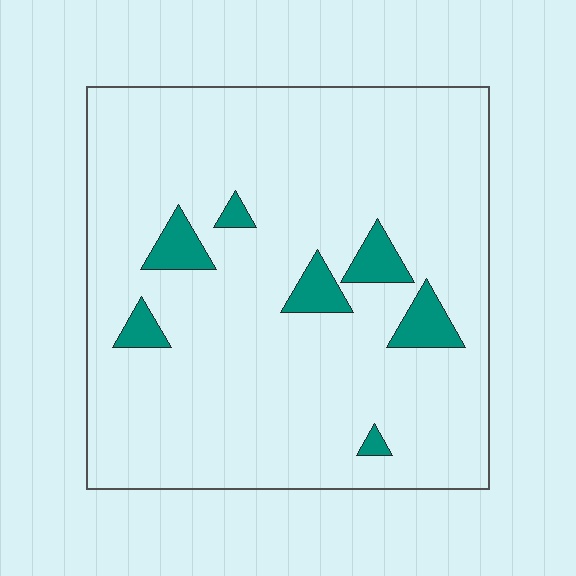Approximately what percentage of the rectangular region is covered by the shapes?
Approximately 10%.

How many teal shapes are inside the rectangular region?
7.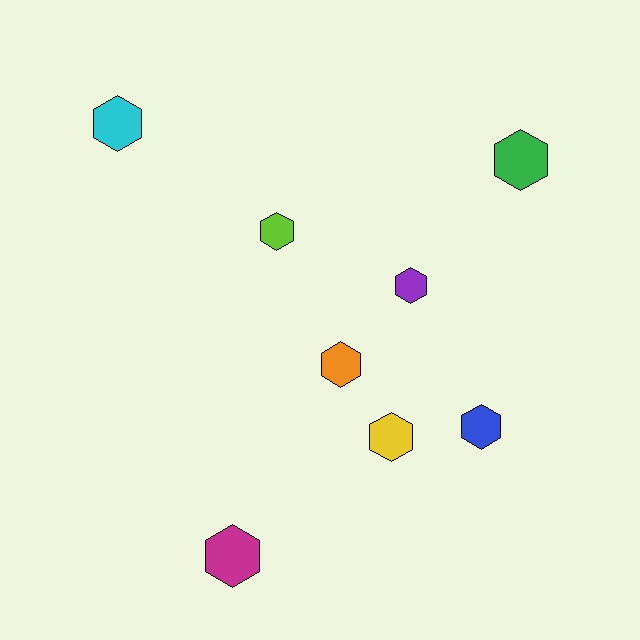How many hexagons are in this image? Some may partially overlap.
There are 8 hexagons.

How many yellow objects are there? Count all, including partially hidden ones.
There is 1 yellow object.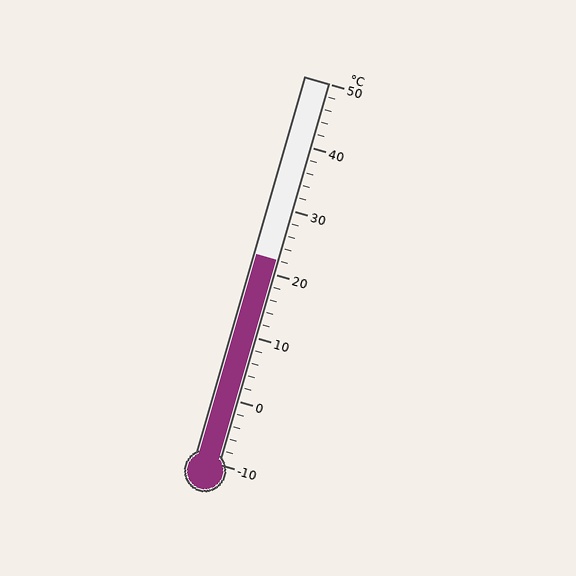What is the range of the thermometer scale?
The thermometer scale ranges from -10°C to 50°C.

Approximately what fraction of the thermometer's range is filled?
The thermometer is filled to approximately 55% of its range.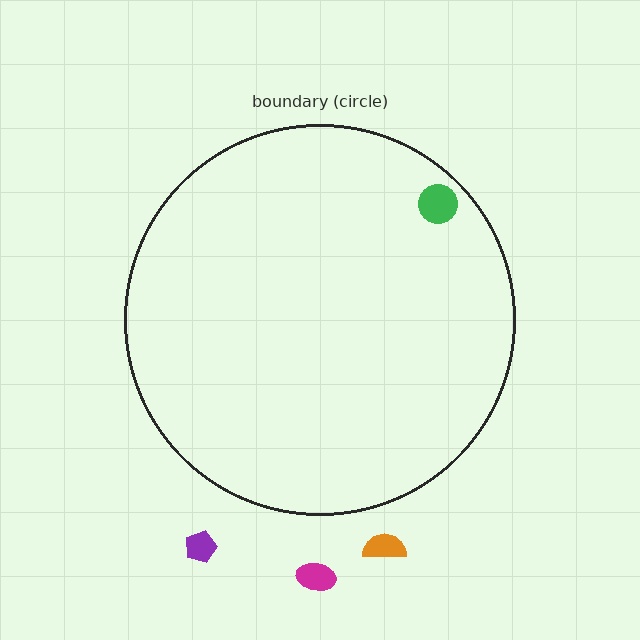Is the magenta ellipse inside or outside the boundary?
Outside.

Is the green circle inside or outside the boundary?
Inside.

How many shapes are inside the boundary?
1 inside, 3 outside.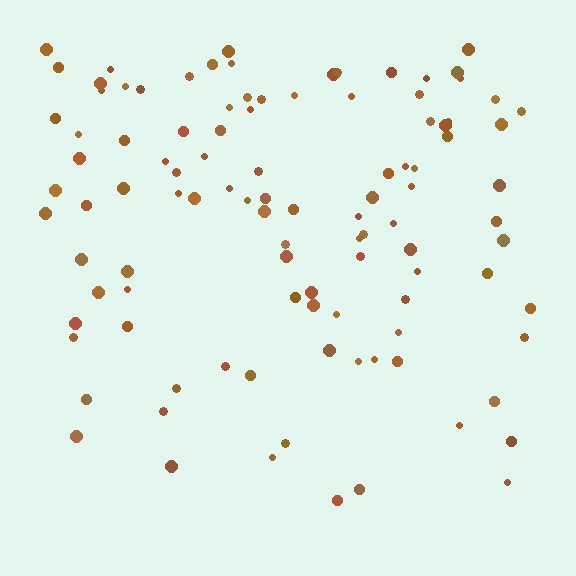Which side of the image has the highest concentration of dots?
The top.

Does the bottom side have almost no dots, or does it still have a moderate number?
Still a moderate number, just noticeably fewer than the top.